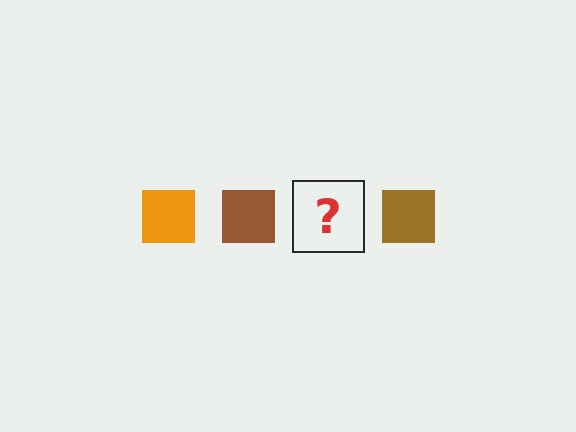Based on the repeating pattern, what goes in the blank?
The blank should be an orange square.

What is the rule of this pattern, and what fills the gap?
The rule is that the pattern cycles through orange, brown squares. The gap should be filled with an orange square.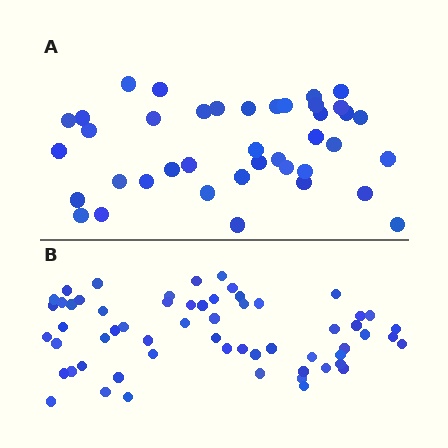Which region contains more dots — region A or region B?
Region B (the bottom region) has more dots.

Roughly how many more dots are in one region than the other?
Region B has approximately 20 more dots than region A.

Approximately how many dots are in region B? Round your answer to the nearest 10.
About 60 dots.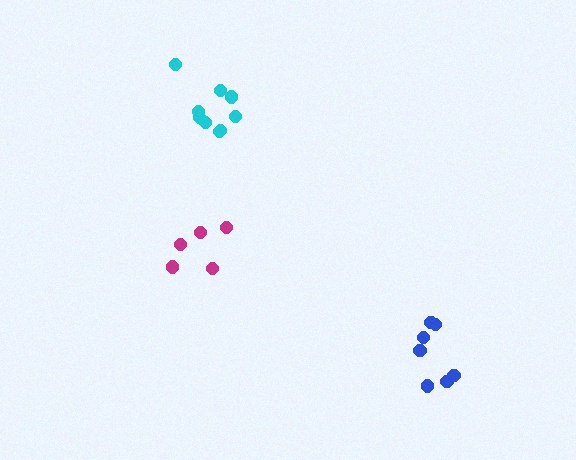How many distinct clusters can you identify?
There are 3 distinct clusters.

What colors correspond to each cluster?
The clusters are colored: blue, magenta, cyan.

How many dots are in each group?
Group 1: 7 dots, Group 2: 5 dots, Group 3: 9 dots (21 total).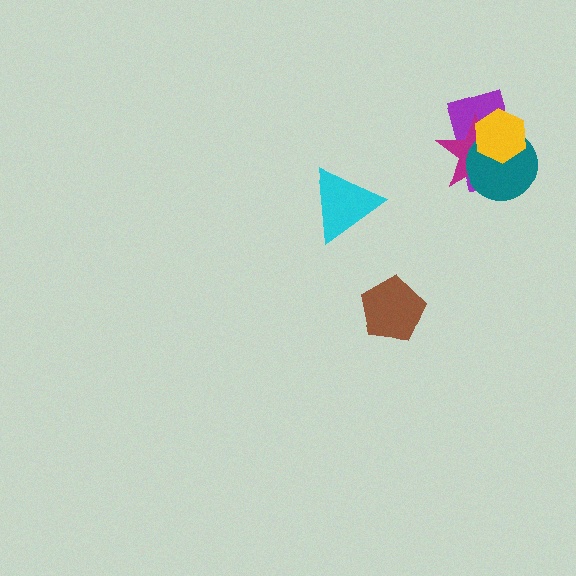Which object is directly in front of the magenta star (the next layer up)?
The teal circle is directly in front of the magenta star.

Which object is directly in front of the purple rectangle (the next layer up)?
The magenta star is directly in front of the purple rectangle.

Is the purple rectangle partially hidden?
Yes, it is partially covered by another shape.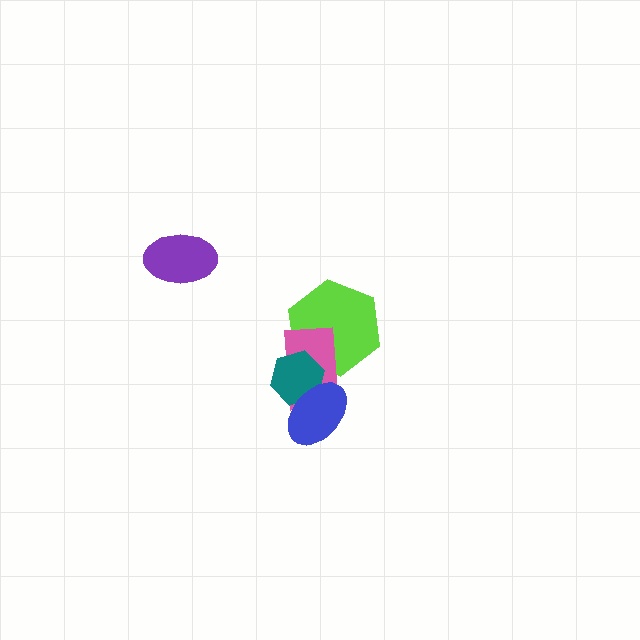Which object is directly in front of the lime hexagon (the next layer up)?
The pink rectangle is directly in front of the lime hexagon.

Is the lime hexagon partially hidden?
Yes, it is partially covered by another shape.